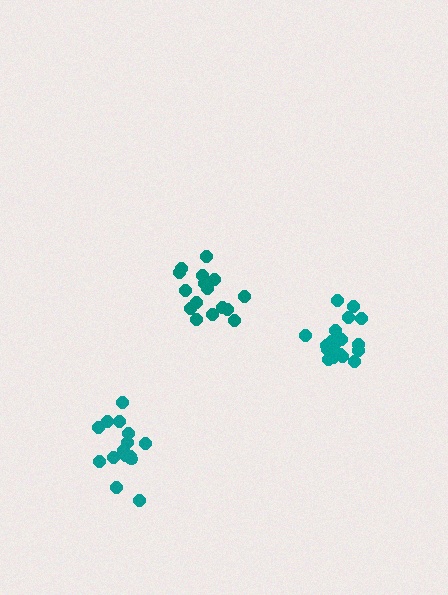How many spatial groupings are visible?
There are 3 spatial groupings.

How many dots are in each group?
Group 1: 15 dots, Group 2: 18 dots, Group 3: 16 dots (49 total).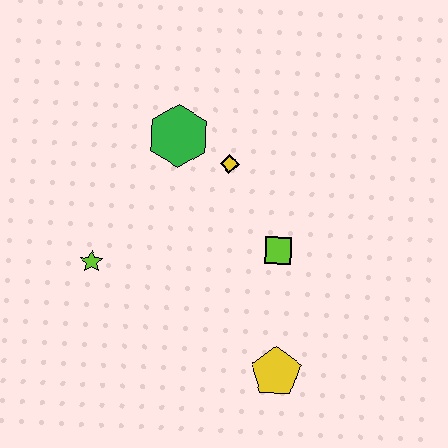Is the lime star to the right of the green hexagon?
No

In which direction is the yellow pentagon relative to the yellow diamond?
The yellow pentagon is below the yellow diamond.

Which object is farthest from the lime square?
The lime star is farthest from the lime square.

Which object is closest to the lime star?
The green hexagon is closest to the lime star.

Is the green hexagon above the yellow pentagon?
Yes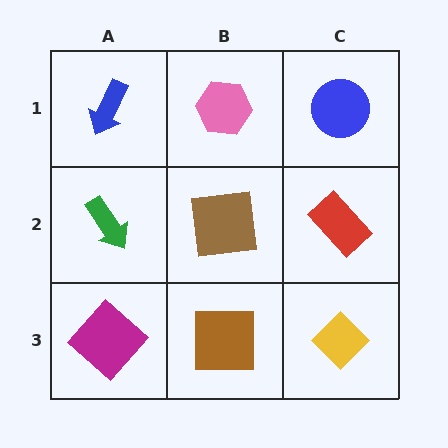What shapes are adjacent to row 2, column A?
A blue arrow (row 1, column A), a magenta diamond (row 3, column A), a brown square (row 2, column B).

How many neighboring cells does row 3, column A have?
2.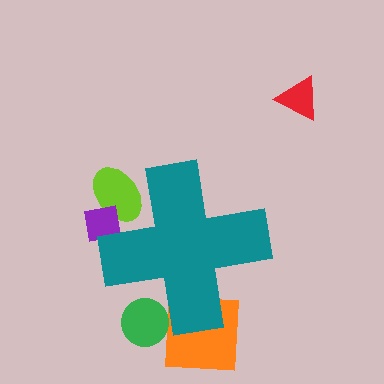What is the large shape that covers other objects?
A teal cross.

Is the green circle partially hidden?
Yes, the green circle is partially hidden behind the teal cross.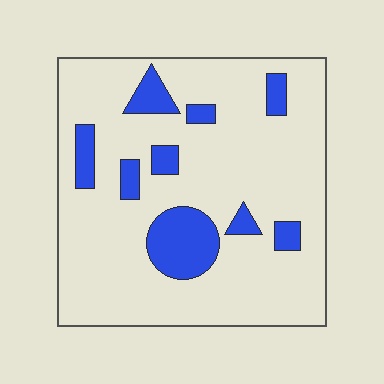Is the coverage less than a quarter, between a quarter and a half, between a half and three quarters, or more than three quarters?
Less than a quarter.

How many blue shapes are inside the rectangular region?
9.